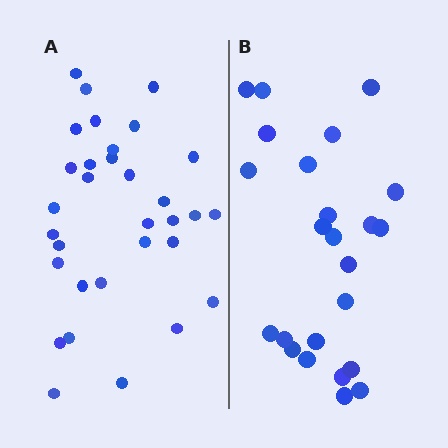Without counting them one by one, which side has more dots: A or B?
Region A (the left region) has more dots.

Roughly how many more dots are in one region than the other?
Region A has roughly 8 or so more dots than region B.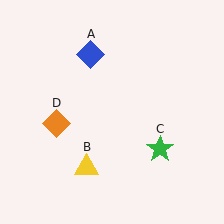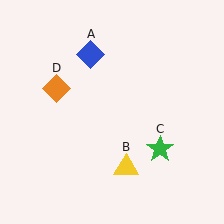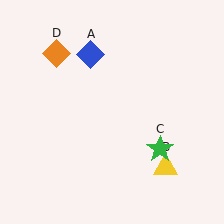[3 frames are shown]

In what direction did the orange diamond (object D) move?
The orange diamond (object D) moved up.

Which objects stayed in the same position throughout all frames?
Blue diamond (object A) and green star (object C) remained stationary.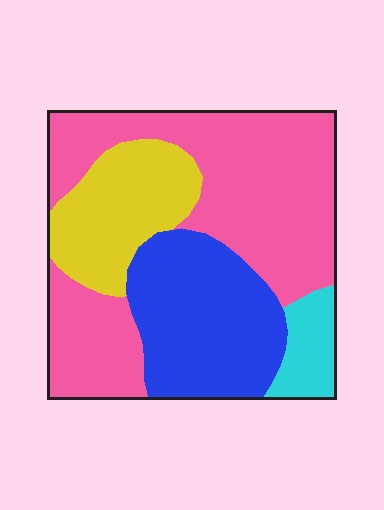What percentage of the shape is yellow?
Yellow covers 18% of the shape.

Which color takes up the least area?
Cyan, at roughly 5%.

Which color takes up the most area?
Pink, at roughly 50%.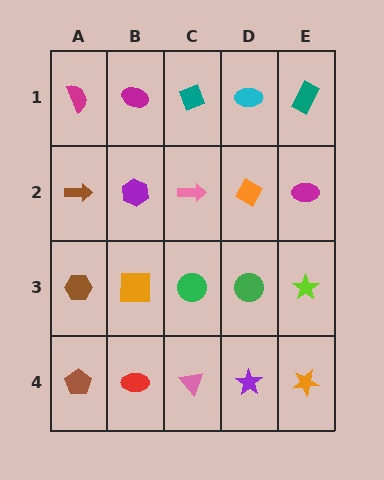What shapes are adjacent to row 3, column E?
A magenta ellipse (row 2, column E), an orange star (row 4, column E), a green circle (row 3, column D).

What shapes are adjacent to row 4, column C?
A green circle (row 3, column C), a red ellipse (row 4, column B), a purple star (row 4, column D).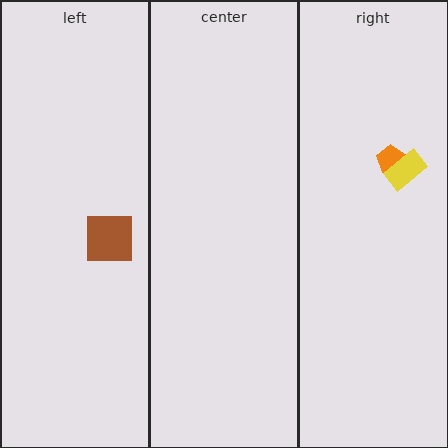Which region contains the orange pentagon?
The right region.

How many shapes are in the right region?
2.